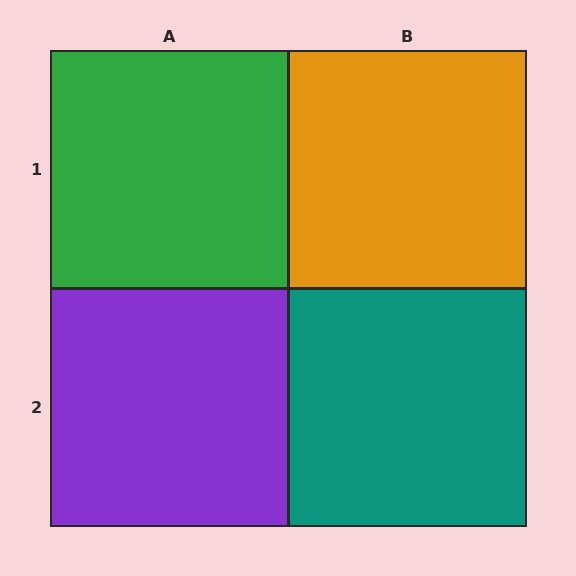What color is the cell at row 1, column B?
Orange.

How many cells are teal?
1 cell is teal.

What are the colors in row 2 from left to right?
Purple, teal.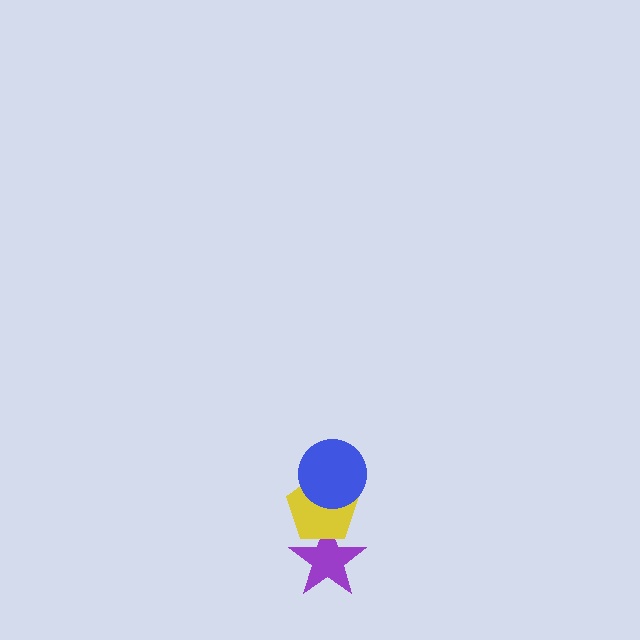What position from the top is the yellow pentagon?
The yellow pentagon is 2nd from the top.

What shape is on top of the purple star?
The yellow pentagon is on top of the purple star.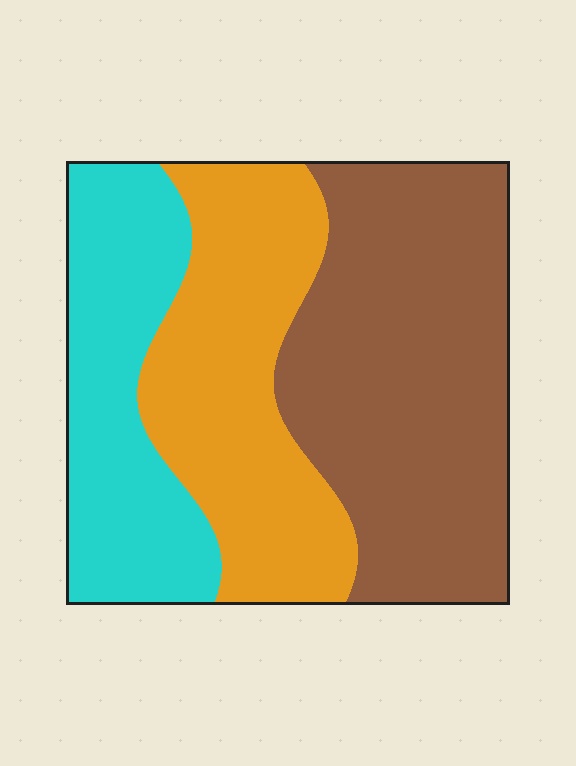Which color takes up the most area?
Brown, at roughly 45%.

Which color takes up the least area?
Cyan, at roughly 25%.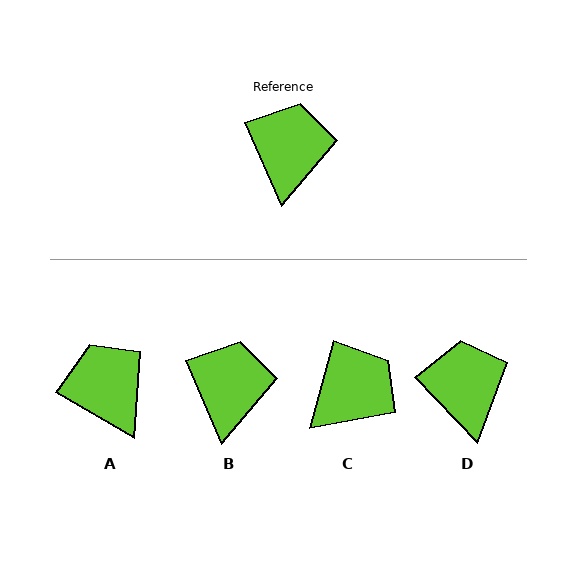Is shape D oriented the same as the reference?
No, it is off by about 20 degrees.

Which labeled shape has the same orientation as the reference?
B.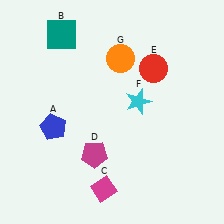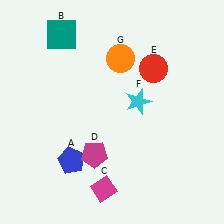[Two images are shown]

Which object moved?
The blue pentagon (A) moved down.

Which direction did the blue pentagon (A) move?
The blue pentagon (A) moved down.